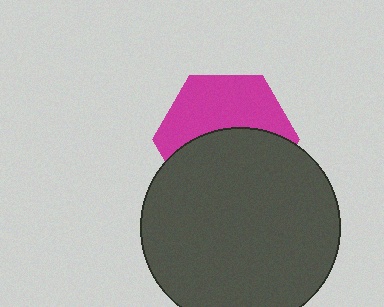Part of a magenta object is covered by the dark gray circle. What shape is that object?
It is a hexagon.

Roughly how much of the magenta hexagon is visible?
About half of it is visible (roughly 47%).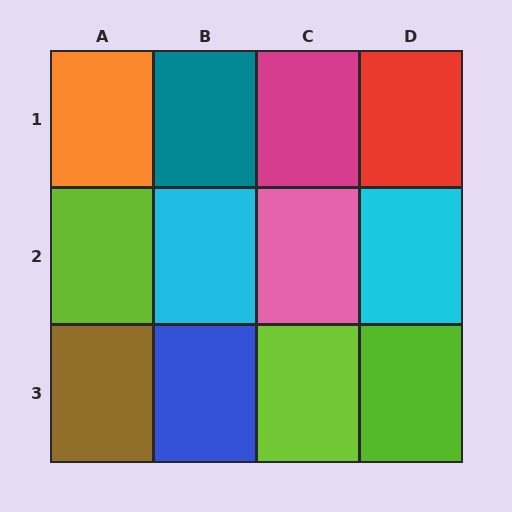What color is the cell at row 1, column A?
Orange.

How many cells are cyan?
2 cells are cyan.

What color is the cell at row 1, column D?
Red.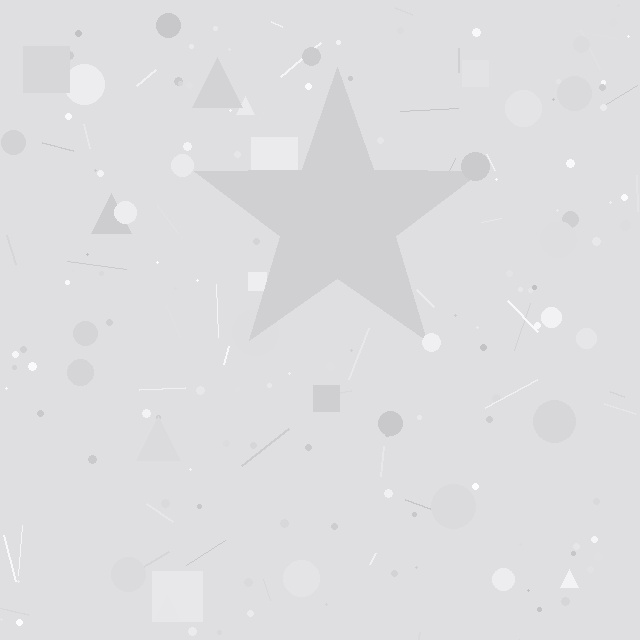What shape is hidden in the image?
A star is hidden in the image.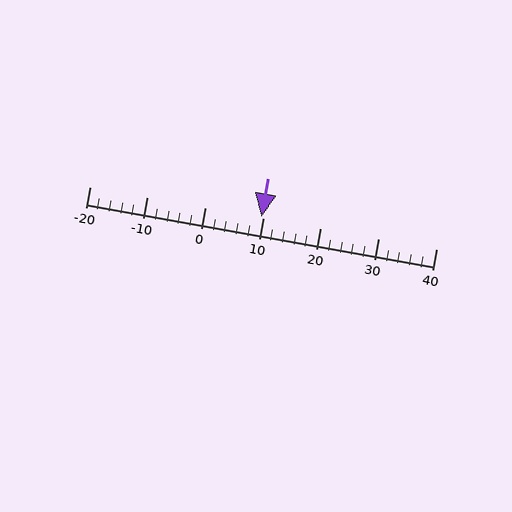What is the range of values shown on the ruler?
The ruler shows values from -20 to 40.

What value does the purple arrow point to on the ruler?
The purple arrow points to approximately 10.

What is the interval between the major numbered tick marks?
The major tick marks are spaced 10 units apart.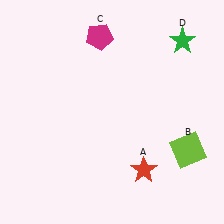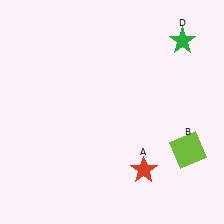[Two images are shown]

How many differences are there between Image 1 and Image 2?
There is 1 difference between the two images.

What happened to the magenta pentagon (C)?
The magenta pentagon (C) was removed in Image 2. It was in the top-left area of Image 1.